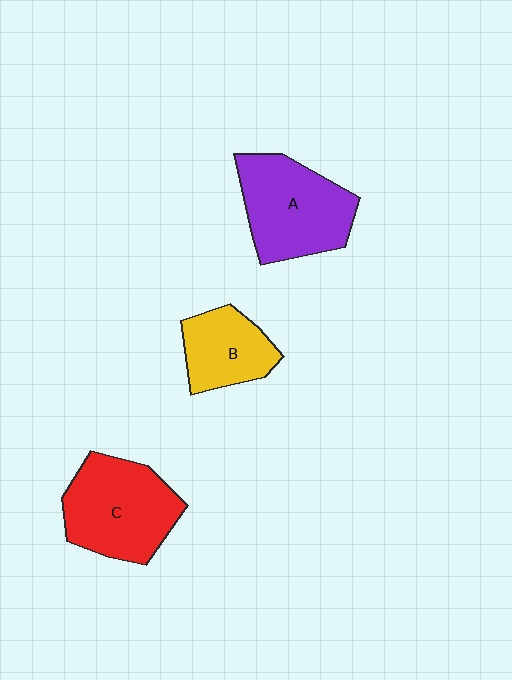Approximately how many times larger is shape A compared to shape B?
Approximately 1.6 times.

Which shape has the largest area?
Shape C (red).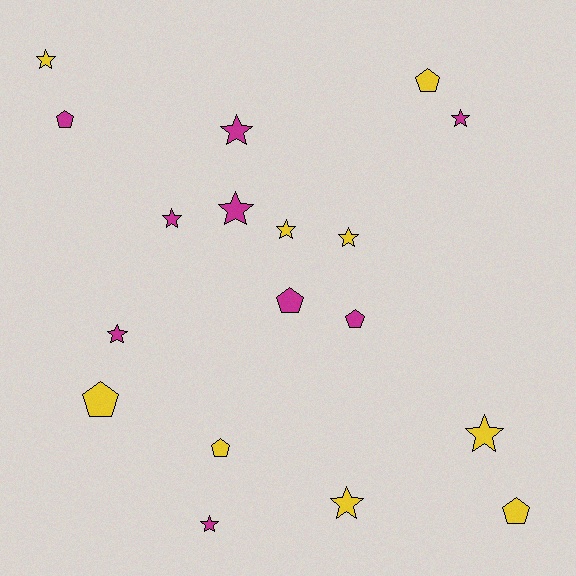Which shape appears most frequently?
Star, with 11 objects.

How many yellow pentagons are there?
There are 4 yellow pentagons.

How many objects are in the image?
There are 18 objects.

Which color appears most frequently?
Magenta, with 9 objects.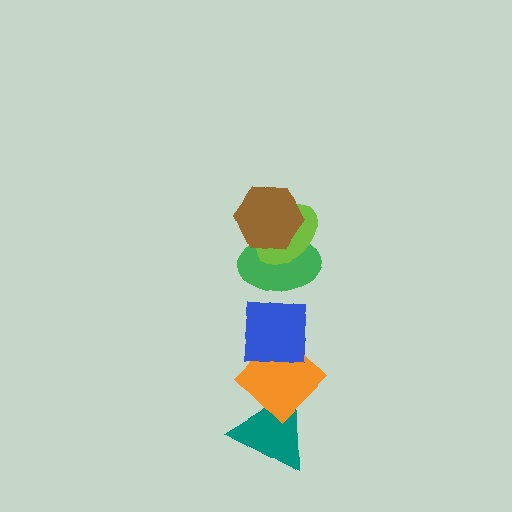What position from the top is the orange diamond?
The orange diamond is 5th from the top.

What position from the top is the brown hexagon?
The brown hexagon is 1st from the top.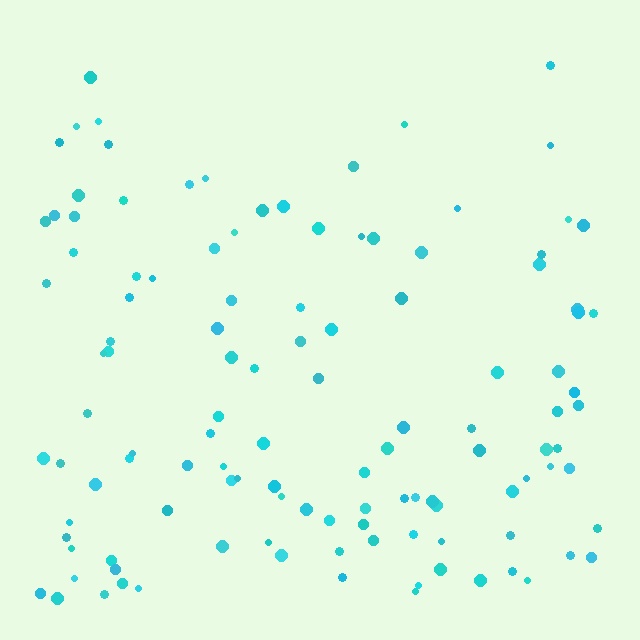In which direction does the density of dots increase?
From top to bottom, with the bottom side densest.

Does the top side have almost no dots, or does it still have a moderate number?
Still a moderate number, just noticeably fewer than the bottom.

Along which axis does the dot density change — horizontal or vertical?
Vertical.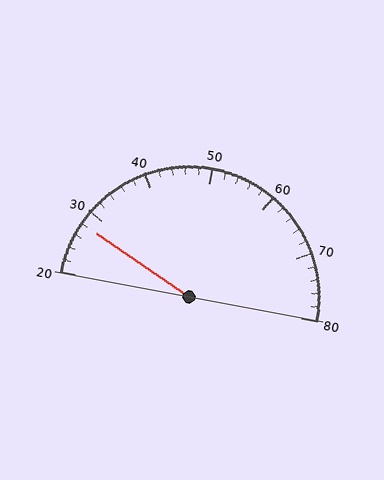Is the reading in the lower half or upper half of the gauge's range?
The reading is in the lower half of the range (20 to 80).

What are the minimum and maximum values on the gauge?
The gauge ranges from 20 to 80.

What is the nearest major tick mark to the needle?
The nearest major tick mark is 30.